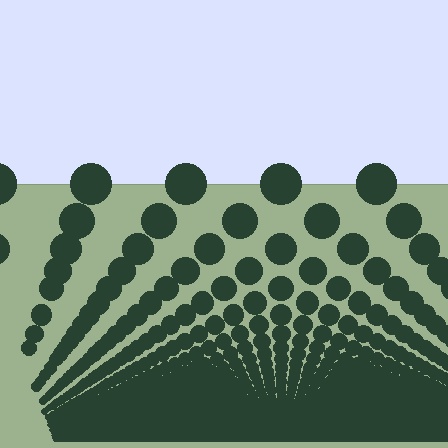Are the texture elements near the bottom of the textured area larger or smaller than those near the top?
Smaller. The gradient is inverted — elements near the bottom are smaller and denser.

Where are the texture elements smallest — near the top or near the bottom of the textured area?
Near the bottom.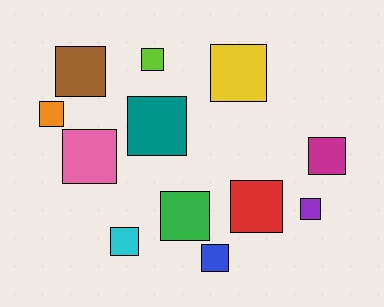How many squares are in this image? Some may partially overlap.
There are 12 squares.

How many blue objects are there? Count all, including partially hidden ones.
There is 1 blue object.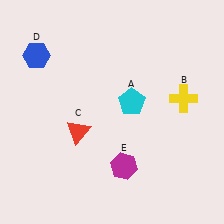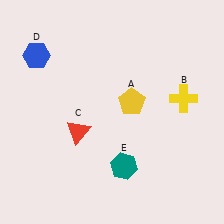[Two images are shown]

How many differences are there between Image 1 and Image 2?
There are 2 differences between the two images.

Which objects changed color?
A changed from cyan to yellow. E changed from magenta to teal.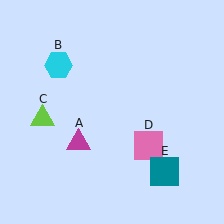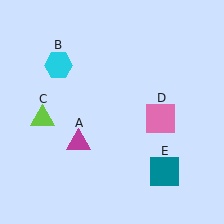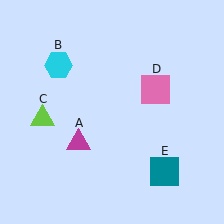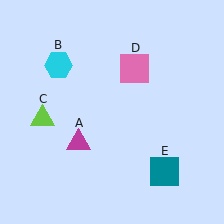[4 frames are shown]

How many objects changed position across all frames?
1 object changed position: pink square (object D).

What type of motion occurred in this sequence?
The pink square (object D) rotated counterclockwise around the center of the scene.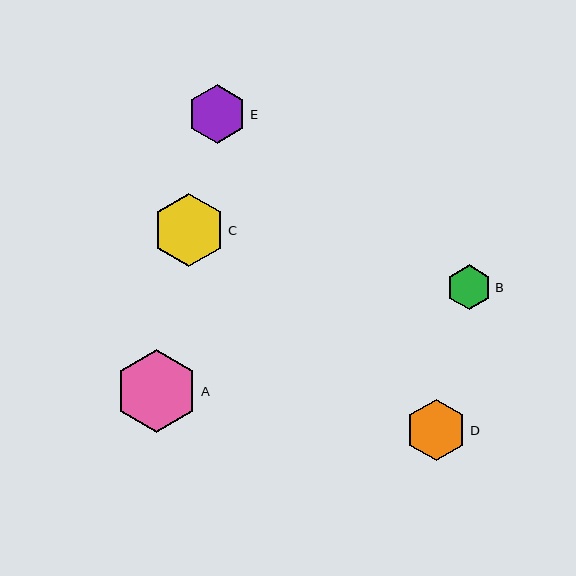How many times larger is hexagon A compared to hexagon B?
Hexagon A is approximately 1.8 times the size of hexagon B.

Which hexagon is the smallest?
Hexagon B is the smallest with a size of approximately 45 pixels.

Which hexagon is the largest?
Hexagon A is the largest with a size of approximately 82 pixels.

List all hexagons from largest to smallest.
From largest to smallest: A, C, D, E, B.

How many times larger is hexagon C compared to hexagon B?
Hexagon C is approximately 1.6 times the size of hexagon B.